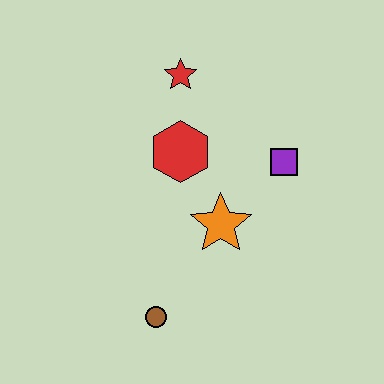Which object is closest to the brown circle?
The orange star is closest to the brown circle.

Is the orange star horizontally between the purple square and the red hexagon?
Yes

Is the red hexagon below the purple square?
No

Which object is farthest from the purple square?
The brown circle is farthest from the purple square.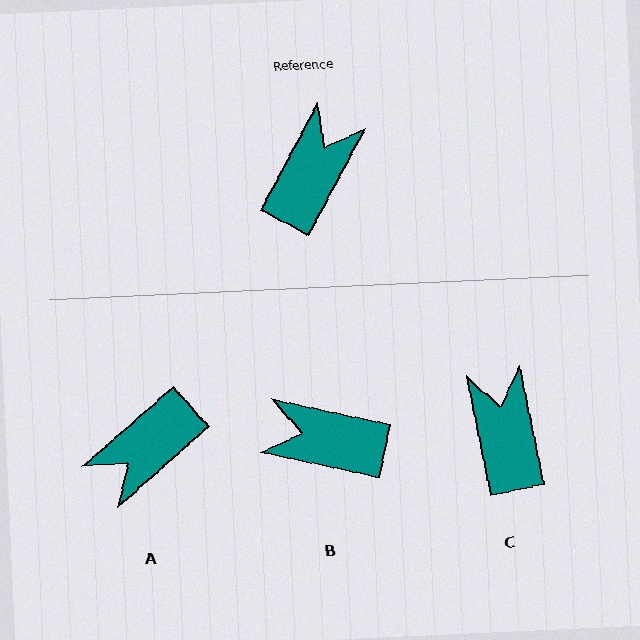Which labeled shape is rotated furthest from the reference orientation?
A, about 160 degrees away.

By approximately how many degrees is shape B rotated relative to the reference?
Approximately 106 degrees counter-clockwise.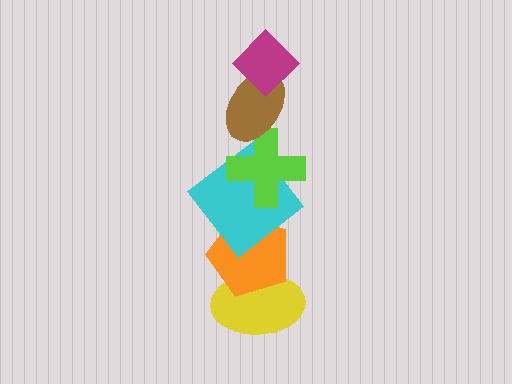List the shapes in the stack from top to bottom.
From top to bottom: the magenta diamond, the brown ellipse, the lime cross, the cyan diamond, the orange pentagon, the yellow ellipse.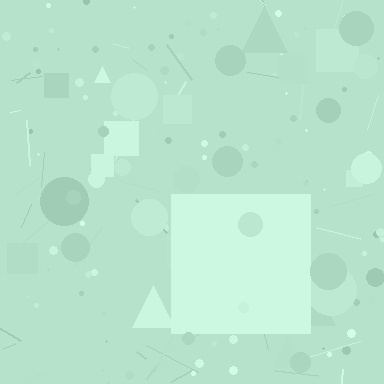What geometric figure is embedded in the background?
A square is embedded in the background.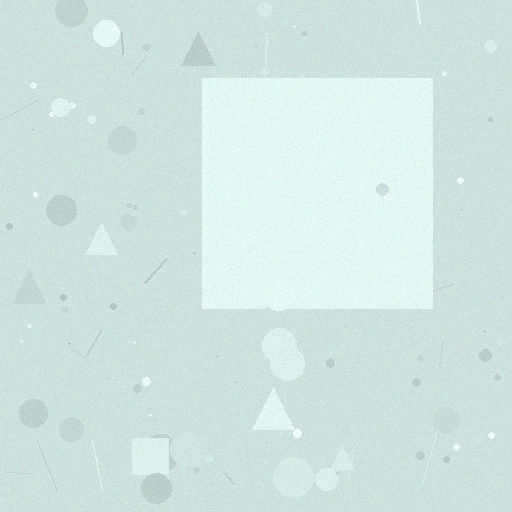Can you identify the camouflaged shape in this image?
The camouflaged shape is a square.